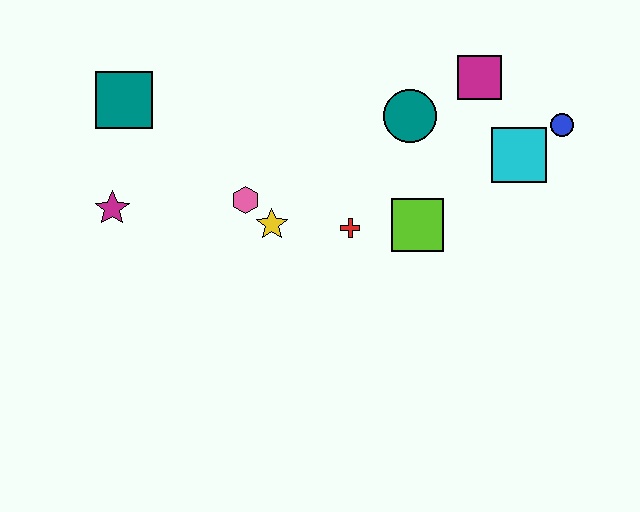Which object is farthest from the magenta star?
The blue circle is farthest from the magenta star.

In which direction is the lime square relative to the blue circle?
The lime square is to the left of the blue circle.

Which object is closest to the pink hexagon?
The yellow star is closest to the pink hexagon.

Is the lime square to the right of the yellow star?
Yes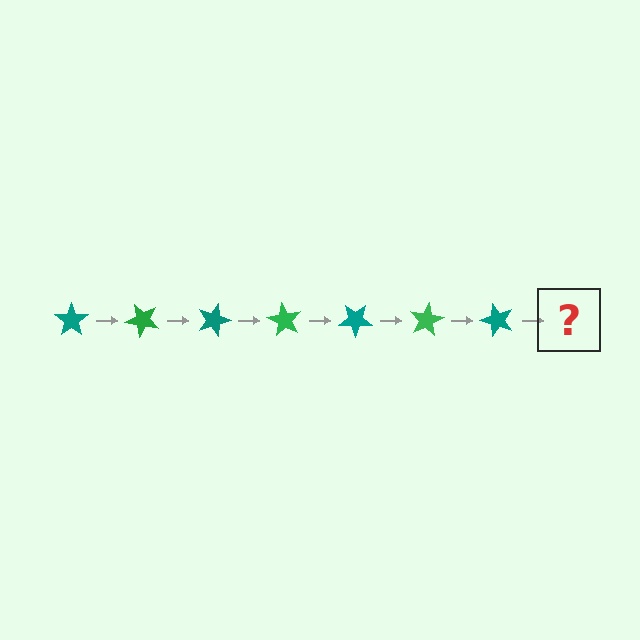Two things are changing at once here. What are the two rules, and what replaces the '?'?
The two rules are that it rotates 45 degrees each step and the color cycles through teal and green. The '?' should be a green star, rotated 315 degrees from the start.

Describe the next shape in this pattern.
It should be a green star, rotated 315 degrees from the start.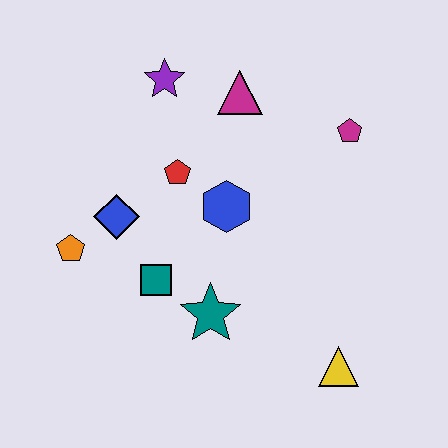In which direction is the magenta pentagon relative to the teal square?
The magenta pentagon is to the right of the teal square.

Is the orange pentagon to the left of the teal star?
Yes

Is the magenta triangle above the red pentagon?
Yes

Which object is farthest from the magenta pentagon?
The orange pentagon is farthest from the magenta pentagon.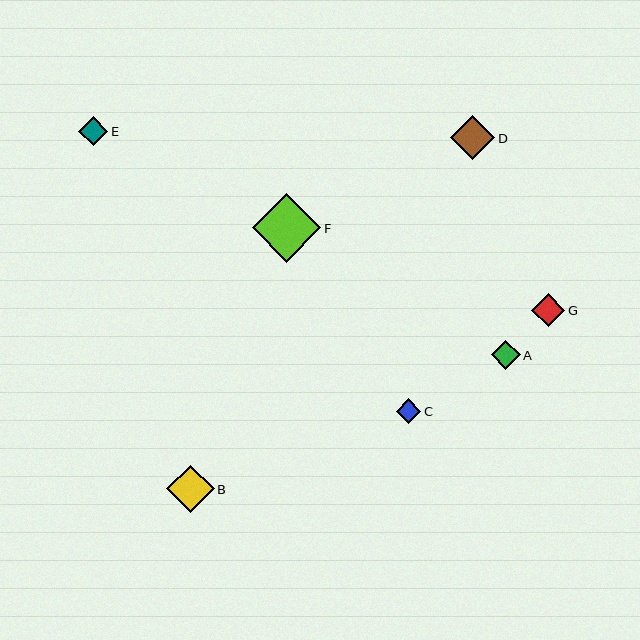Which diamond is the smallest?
Diamond C is the smallest with a size of approximately 24 pixels.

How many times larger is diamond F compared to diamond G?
Diamond F is approximately 2.1 times the size of diamond G.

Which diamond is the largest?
Diamond F is the largest with a size of approximately 68 pixels.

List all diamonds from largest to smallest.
From largest to smallest: F, B, D, G, E, A, C.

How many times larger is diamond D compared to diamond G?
Diamond D is approximately 1.3 times the size of diamond G.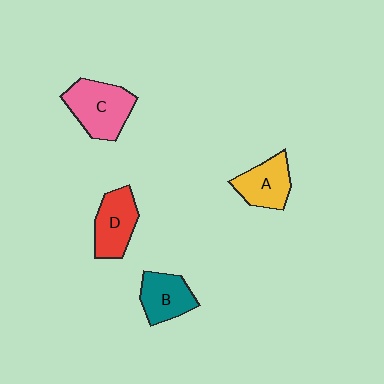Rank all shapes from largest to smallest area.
From largest to smallest: C (pink), D (red), A (yellow), B (teal).